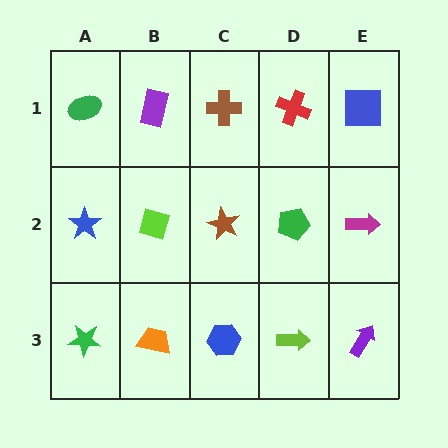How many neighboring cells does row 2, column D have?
4.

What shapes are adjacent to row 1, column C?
A brown star (row 2, column C), a purple rectangle (row 1, column B), a red cross (row 1, column D).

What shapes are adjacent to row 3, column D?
A green pentagon (row 2, column D), a blue hexagon (row 3, column C), a purple arrow (row 3, column E).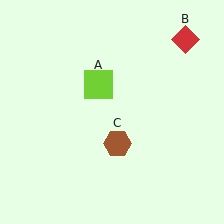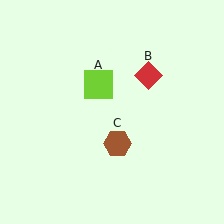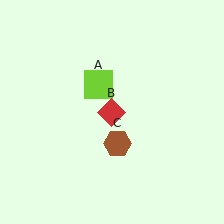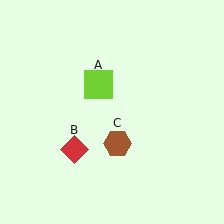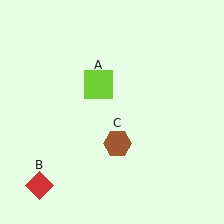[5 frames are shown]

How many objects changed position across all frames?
1 object changed position: red diamond (object B).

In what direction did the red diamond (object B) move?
The red diamond (object B) moved down and to the left.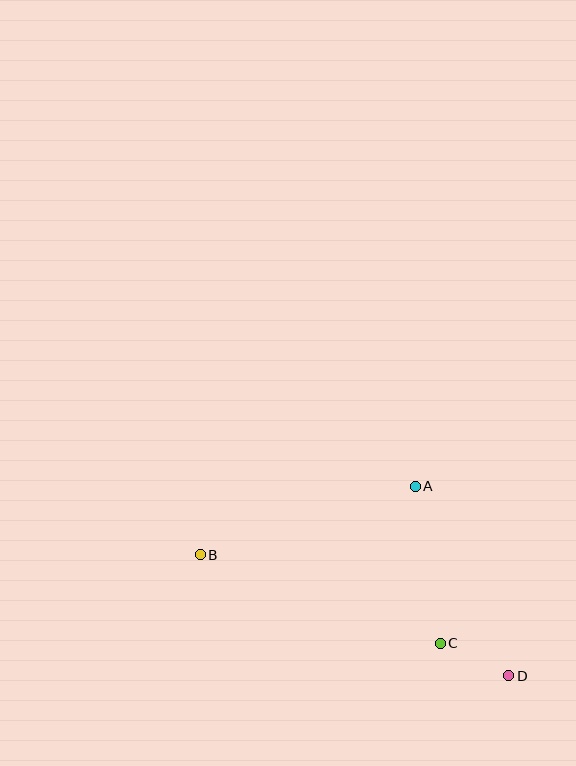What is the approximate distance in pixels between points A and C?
The distance between A and C is approximately 159 pixels.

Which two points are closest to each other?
Points C and D are closest to each other.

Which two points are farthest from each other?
Points B and D are farthest from each other.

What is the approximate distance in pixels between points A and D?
The distance between A and D is approximately 211 pixels.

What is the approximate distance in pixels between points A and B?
The distance between A and B is approximately 226 pixels.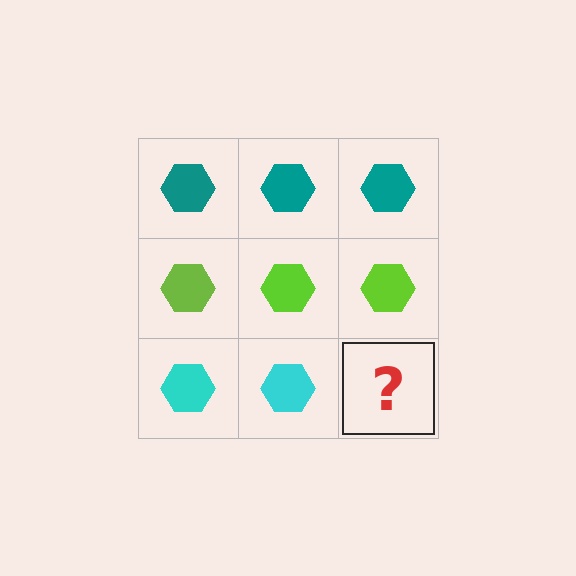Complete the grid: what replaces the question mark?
The question mark should be replaced with a cyan hexagon.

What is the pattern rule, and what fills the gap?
The rule is that each row has a consistent color. The gap should be filled with a cyan hexagon.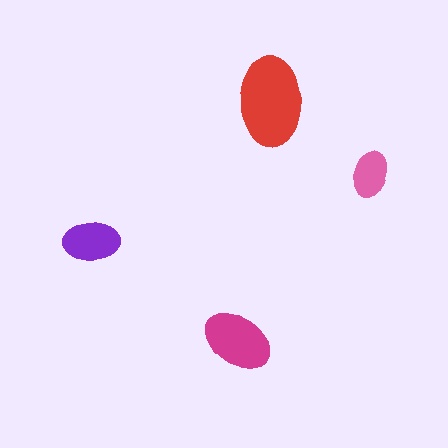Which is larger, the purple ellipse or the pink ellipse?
The purple one.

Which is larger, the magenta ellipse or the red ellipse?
The red one.